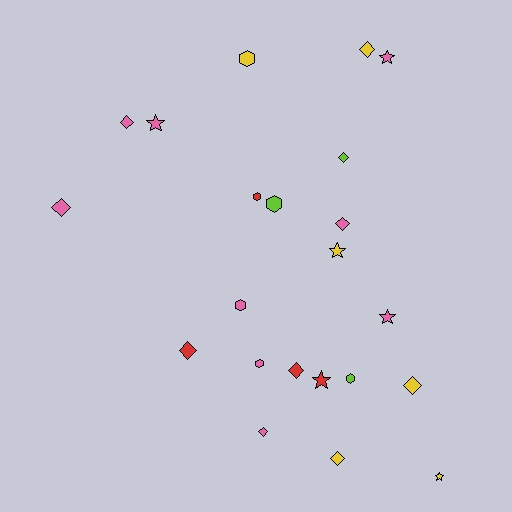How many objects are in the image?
There are 22 objects.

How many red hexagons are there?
There is 1 red hexagon.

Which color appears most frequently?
Pink, with 9 objects.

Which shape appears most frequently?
Diamond, with 10 objects.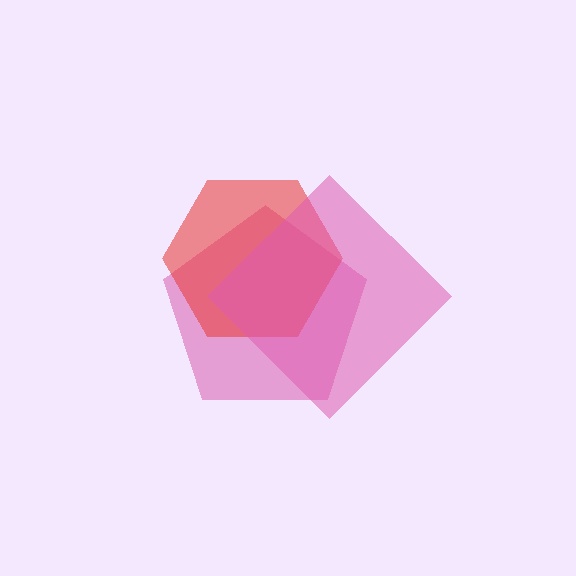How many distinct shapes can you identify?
There are 3 distinct shapes: a magenta pentagon, a red hexagon, a pink diamond.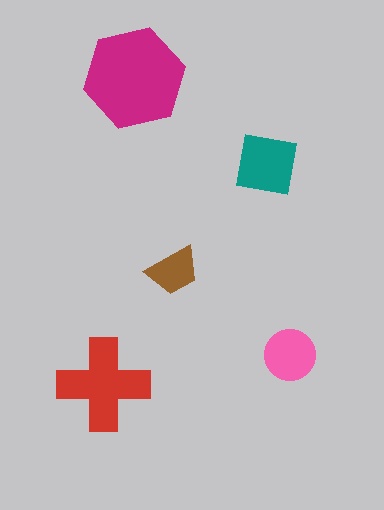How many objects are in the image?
There are 5 objects in the image.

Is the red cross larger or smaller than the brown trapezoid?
Larger.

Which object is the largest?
The magenta hexagon.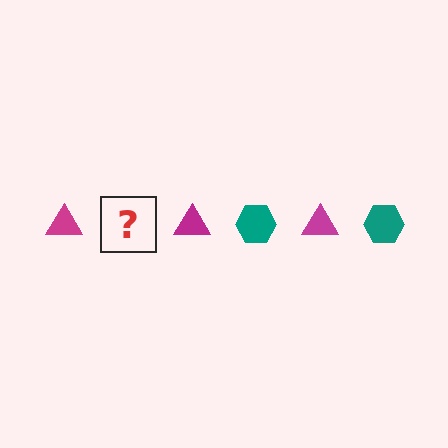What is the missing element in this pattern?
The missing element is a teal hexagon.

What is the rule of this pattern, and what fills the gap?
The rule is that the pattern alternates between magenta triangle and teal hexagon. The gap should be filled with a teal hexagon.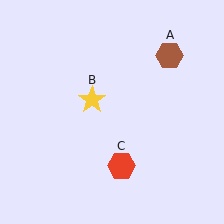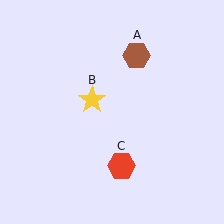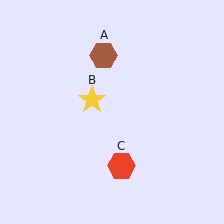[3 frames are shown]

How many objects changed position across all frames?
1 object changed position: brown hexagon (object A).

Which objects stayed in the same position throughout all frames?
Yellow star (object B) and red hexagon (object C) remained stationary.